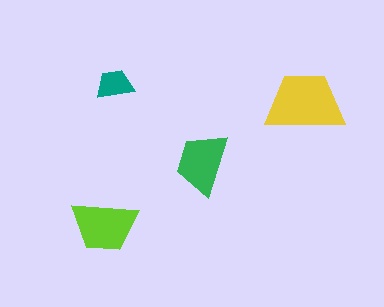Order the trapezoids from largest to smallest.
the yellow one, the lime one, the green one, the teal one.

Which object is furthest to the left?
The lime trapezoid is leftmost.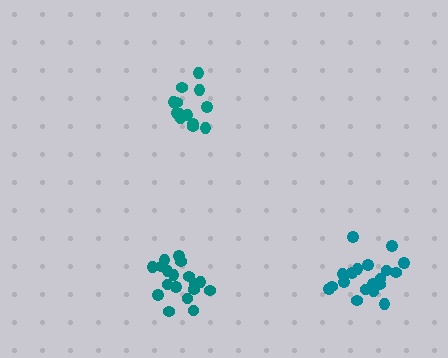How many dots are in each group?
Group 1: 14 dots, Group 2: 19 dots, Group 3: 18 dots (51 total).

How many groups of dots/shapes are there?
There are 3 groups.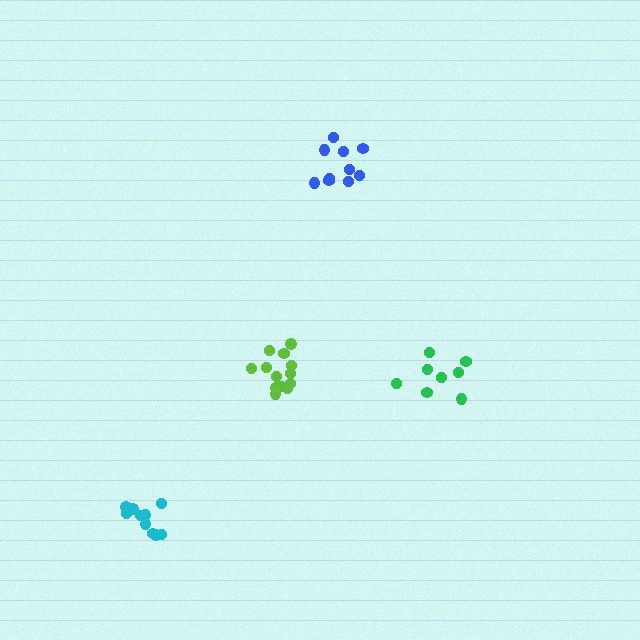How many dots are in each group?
Group 1: 13 dots, Group 2: 10 dots, Group 3: 8 dots, Group 4: 10 dots (41 total).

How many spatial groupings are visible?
There are 4 spatial groupings.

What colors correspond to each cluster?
The clusters are colored: lime, blue, green, cyan.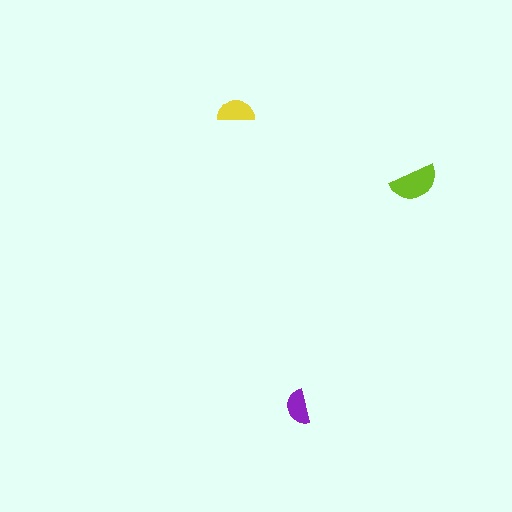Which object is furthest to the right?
The lime semicircle is rightmost.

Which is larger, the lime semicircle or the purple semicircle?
The lime one.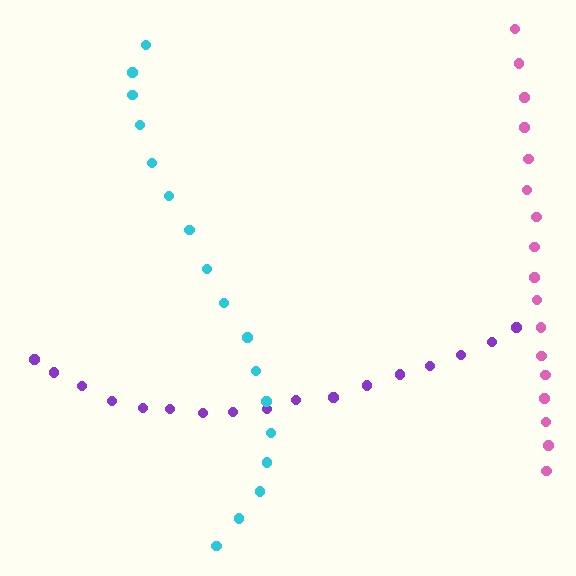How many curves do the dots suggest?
There are 3 distinct paths.